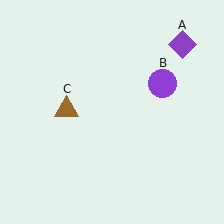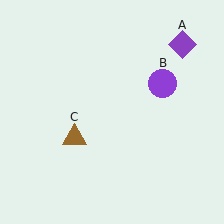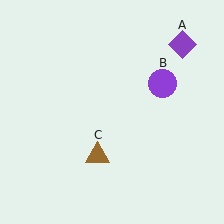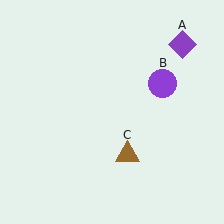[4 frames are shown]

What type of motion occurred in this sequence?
The brown triangle (object C) rotated counterclockwise around the center of the scene.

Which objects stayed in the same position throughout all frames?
Purple diamond (object A) and purple circle (object B) remained stationary.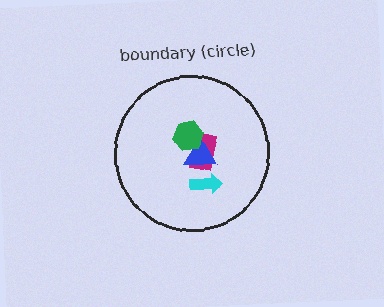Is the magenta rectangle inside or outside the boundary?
Inside.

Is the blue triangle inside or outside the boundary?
Inside.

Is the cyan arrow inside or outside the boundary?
Inside.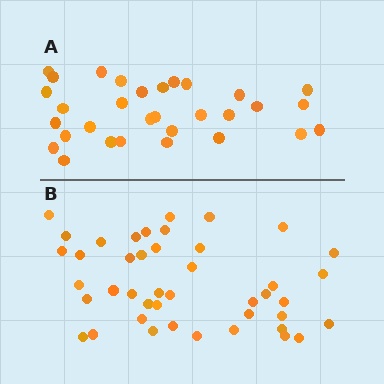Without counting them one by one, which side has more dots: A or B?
Region B (the bottom region) has more dots.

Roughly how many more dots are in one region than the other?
Region B has roughly 12 or so more dots than region A.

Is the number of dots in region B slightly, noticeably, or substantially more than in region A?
Region B has noticeably more, but not dramatically so. The ratio is roughly 1.4 to 1.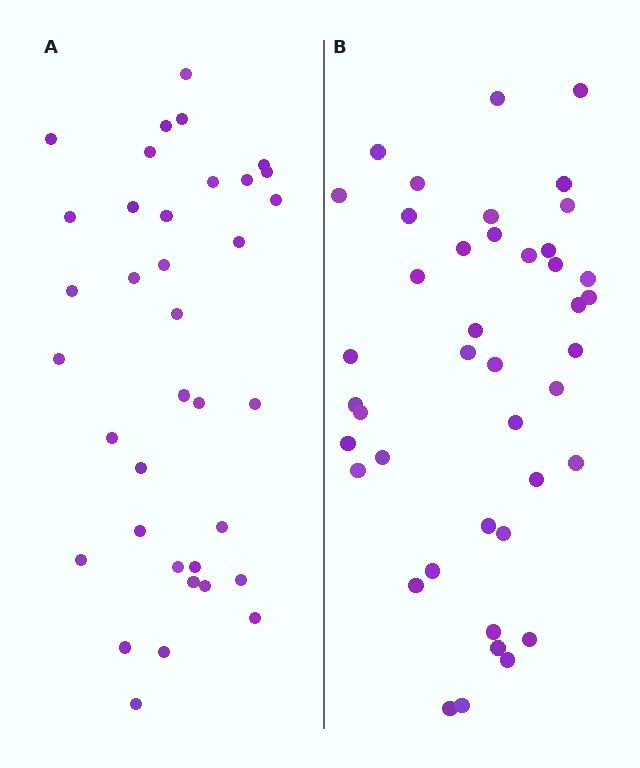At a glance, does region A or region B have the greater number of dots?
Region B (the right region) has more dots.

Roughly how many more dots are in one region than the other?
Region B has about 6 more dots than region A.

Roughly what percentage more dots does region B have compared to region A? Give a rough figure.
About 15% more.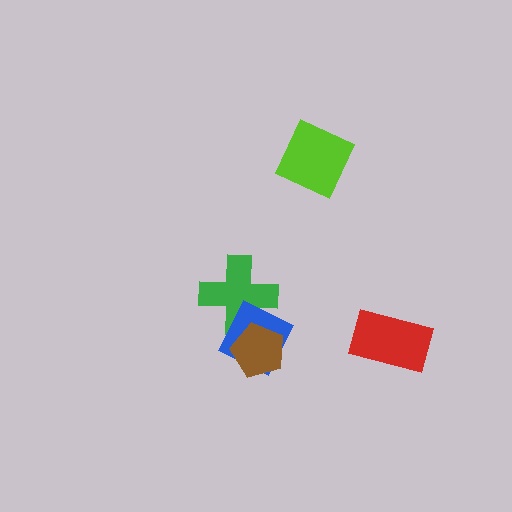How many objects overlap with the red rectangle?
0 objects overlap with the red rectangle.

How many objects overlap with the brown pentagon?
2 objects overlap with the brown pentagon.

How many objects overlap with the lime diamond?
0 objects overlap with the lime diamond.